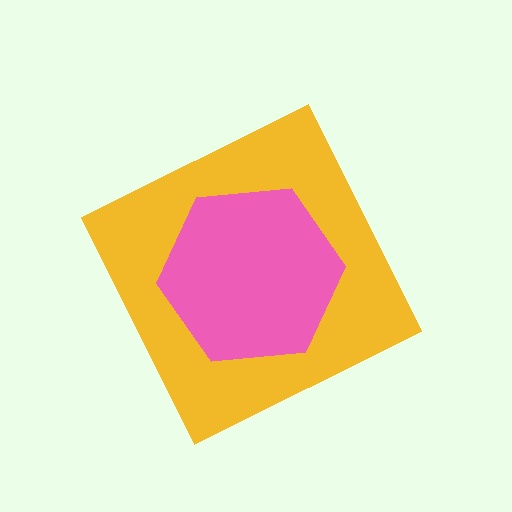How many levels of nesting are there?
2.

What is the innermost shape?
The pink hexagon.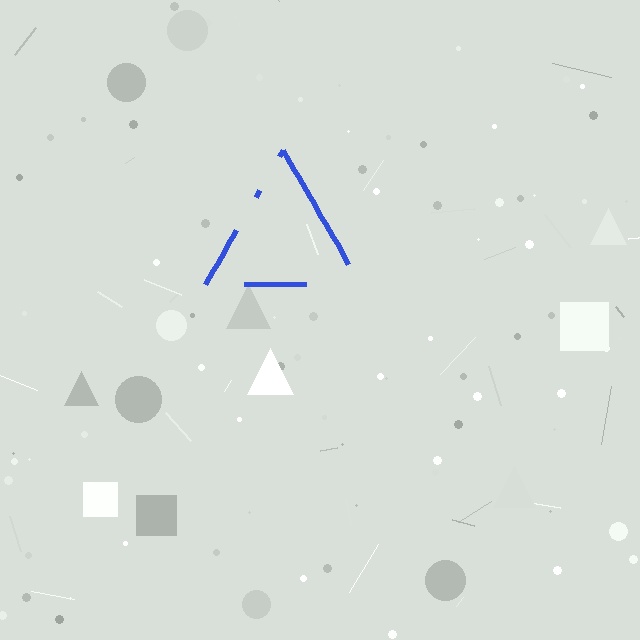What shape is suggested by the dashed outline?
The dashed outline suggests a triangle.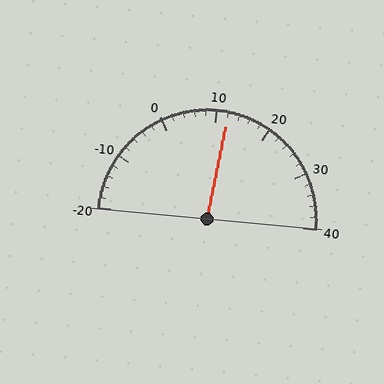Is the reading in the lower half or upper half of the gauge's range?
The reading is in the upper half of the range (-20 to 40).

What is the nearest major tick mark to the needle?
The nearest major tick mark is 10.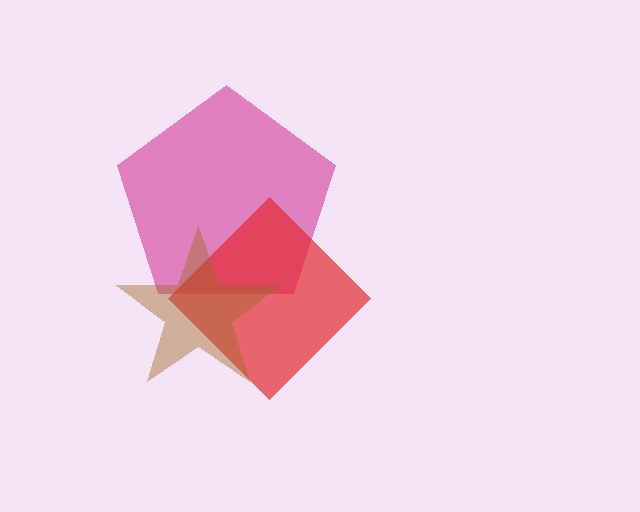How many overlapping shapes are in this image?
There are 3 overlapping shapes in the image.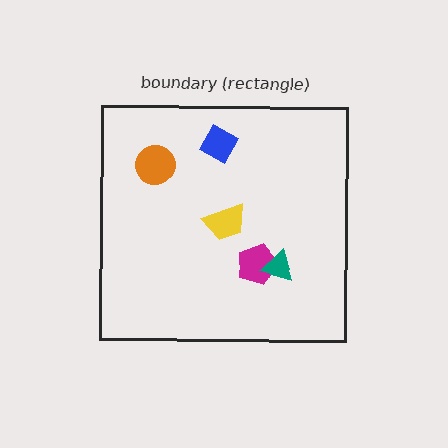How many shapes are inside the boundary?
5 inside, 0 outside.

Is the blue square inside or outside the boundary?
Inside.